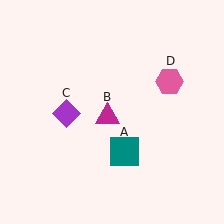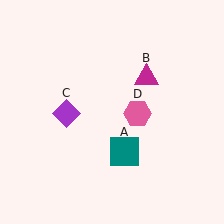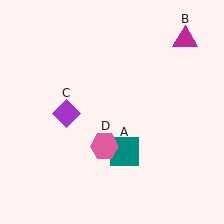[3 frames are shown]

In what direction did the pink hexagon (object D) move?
The pink hexagon (object D) moved down and to the left.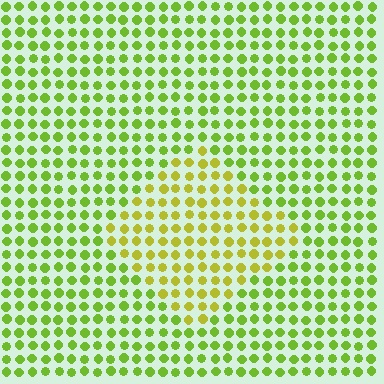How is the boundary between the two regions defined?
The boundary is defined purely by a slight shift in hue (about 29 degrees). Spacing, size, and orientation are identical on both sides.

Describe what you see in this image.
The image is filled with small lime elements in a uniform arrangement. A diamond-shaped region is visible where the elements are tinted to a slightly different hue, forming a subtle color boundary.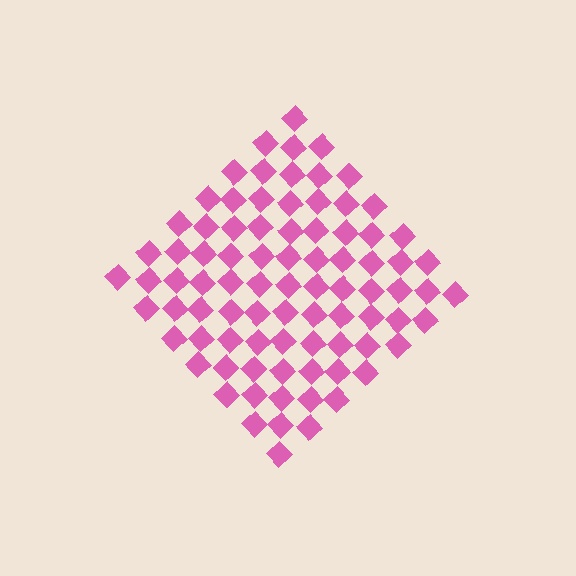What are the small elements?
The small elements are diamonds.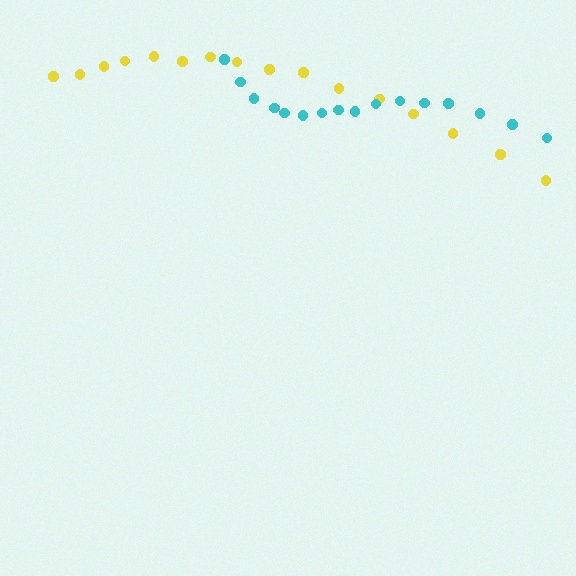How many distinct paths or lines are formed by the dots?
There are 2 distinct paths.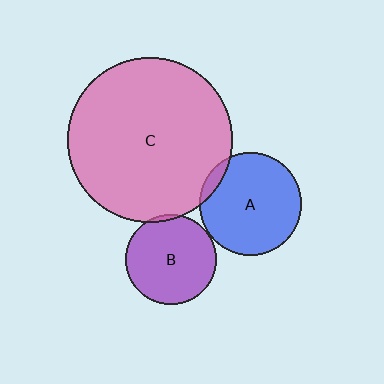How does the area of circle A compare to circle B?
Approximately 1.3 times.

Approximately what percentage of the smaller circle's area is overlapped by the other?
Approximately 5%.